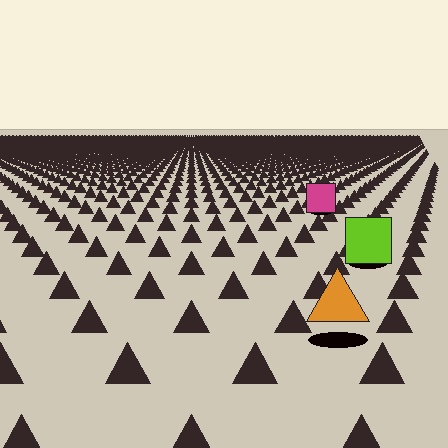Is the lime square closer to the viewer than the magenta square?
Yes. The lime square is closer — you can tell from the texture gradient: the ground texture is coarser near it.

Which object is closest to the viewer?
The orange triangle is closest. The texture marks near it are larger and more spread out.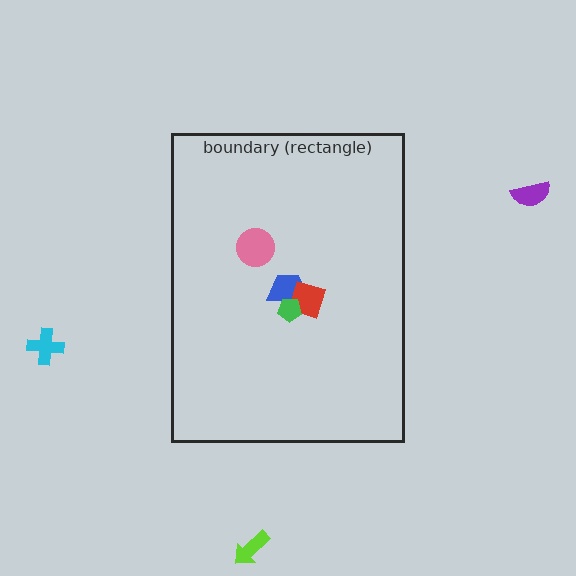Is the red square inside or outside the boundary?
Inside.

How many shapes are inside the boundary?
4 inside, 3 outside.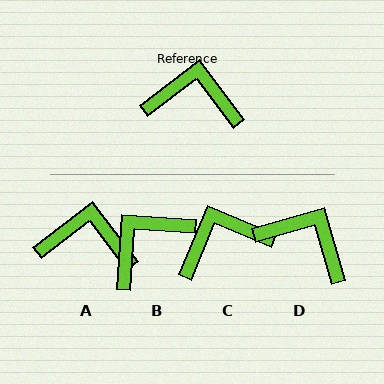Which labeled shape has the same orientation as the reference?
A.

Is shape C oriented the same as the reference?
No, it is off by about 30 degrees.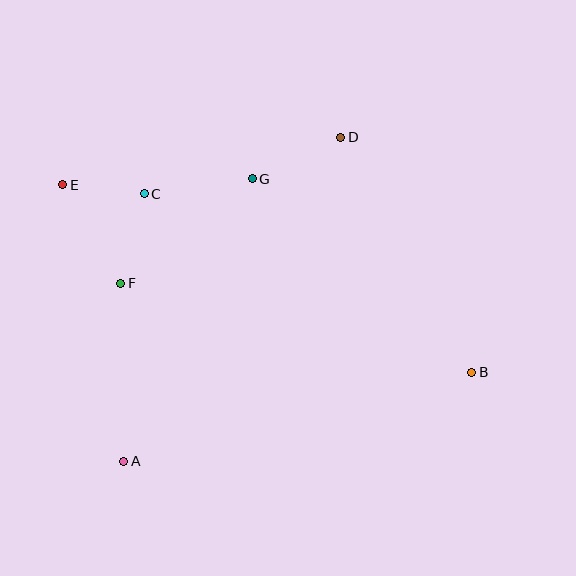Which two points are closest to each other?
Points C and E are closest to each other.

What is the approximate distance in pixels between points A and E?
The distance between A and E is approximately 283 pixels.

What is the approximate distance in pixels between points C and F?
The distance between C and F is approximately 93 pixels.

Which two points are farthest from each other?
Points B and E are farthest from each other.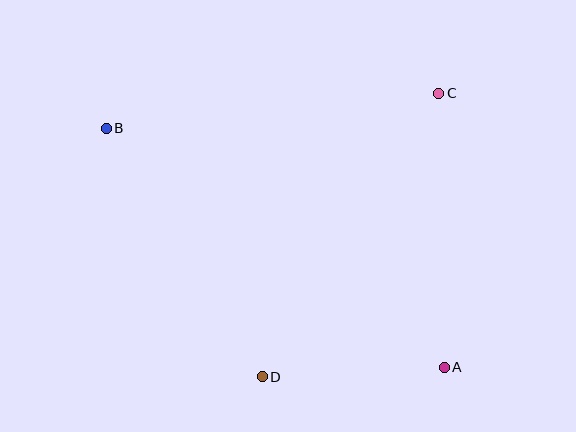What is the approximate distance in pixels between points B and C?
The distance between B and C is approximately 334 pixels.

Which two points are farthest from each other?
Points A and B are farthest from each other.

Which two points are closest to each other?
Points A and D are closest to each other.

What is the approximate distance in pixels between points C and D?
The distance between C and D is approximately 334 pixels.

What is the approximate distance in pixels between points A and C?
The distance between A and C is approximately 274 pixels.